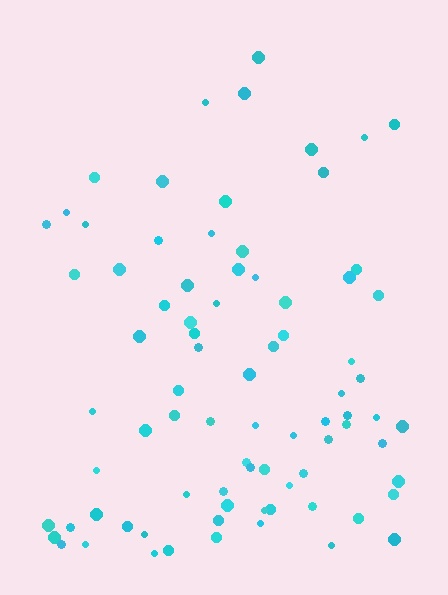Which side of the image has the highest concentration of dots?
The bottom.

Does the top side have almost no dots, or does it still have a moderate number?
Still a moderate number, just noticeably fewer than the bottom.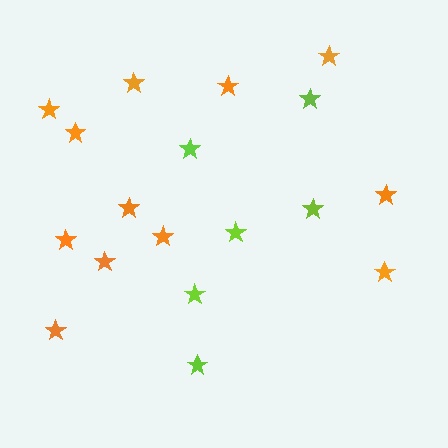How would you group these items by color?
There are 2 groups: one group of lime stars (6) and one group of orange stars (12).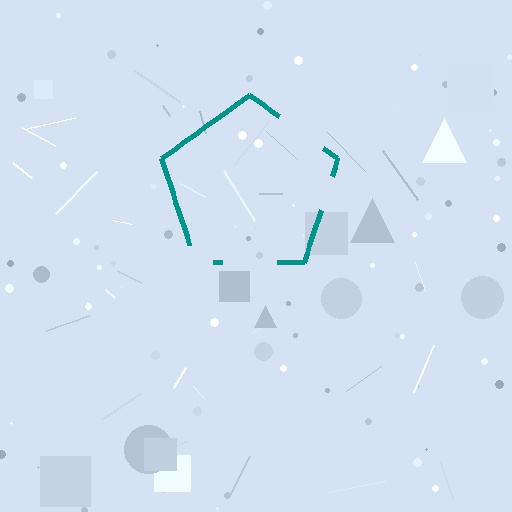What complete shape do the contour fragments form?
The contour fragments form a pentagon.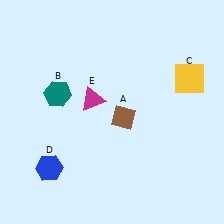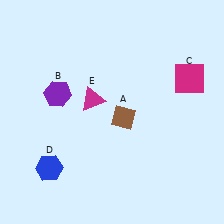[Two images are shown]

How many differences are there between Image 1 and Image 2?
There are 2 differences between the two images.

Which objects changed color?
B changed from teal to purple. C changed from yellow to magenta.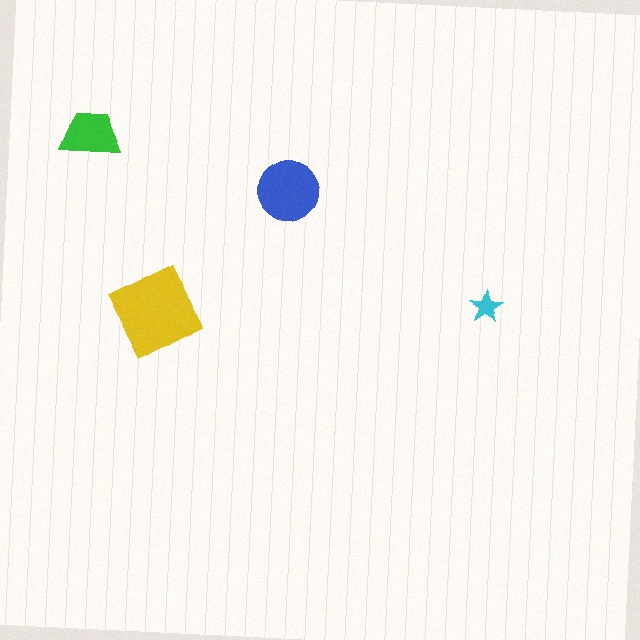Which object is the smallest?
The cyan star.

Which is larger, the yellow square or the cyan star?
The yellow square.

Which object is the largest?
The yellow square.